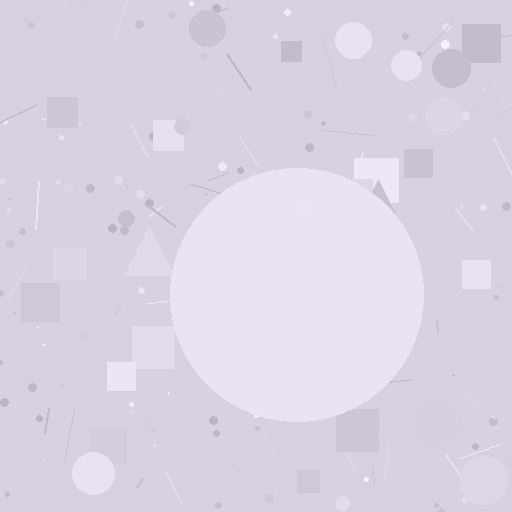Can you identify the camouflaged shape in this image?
The camouflaged shape is a circle.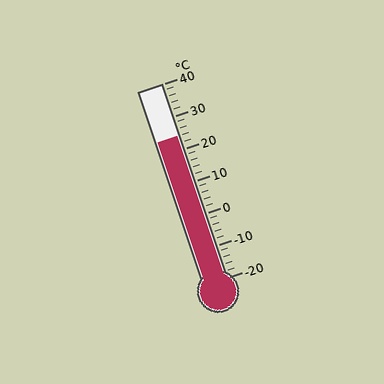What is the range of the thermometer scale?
The thermometer scale ranges from -20°C to 40°C.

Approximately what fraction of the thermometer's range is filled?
The thermometer is filled to approximately 75% of its range.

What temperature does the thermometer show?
The thermometer shows approximately 24°C.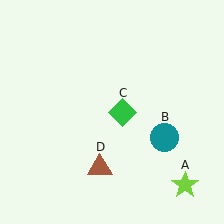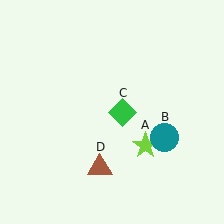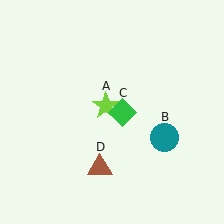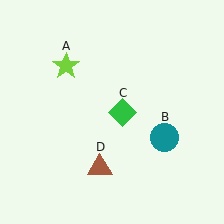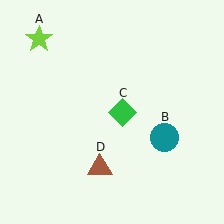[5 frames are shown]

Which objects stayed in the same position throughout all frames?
Teal circle (object B) and green diamond (object C) and brown triangle (object D) remained stationary.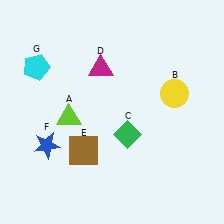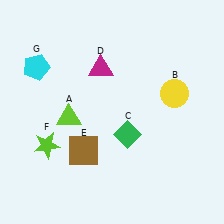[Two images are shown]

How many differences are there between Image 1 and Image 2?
There is 1 difference between the two images.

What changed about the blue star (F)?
In Image 1, F is blue. In Image 2, it changed to lime.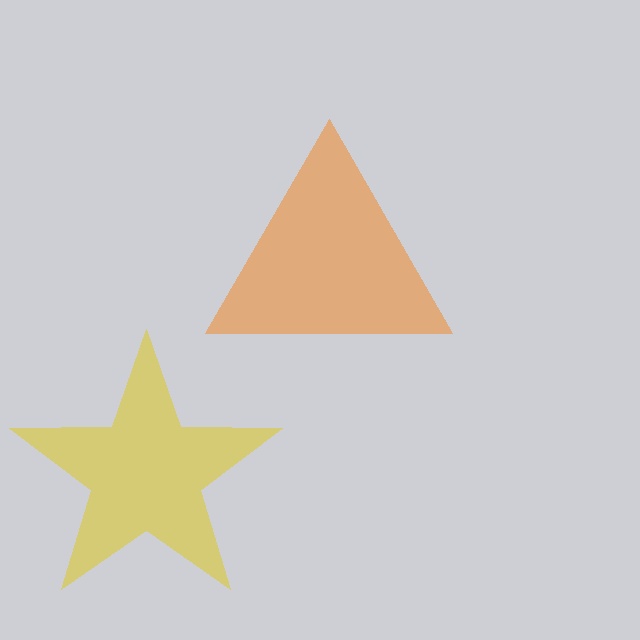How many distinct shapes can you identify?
There are 2 distinct shapes: a yellow star, an orange triangle.